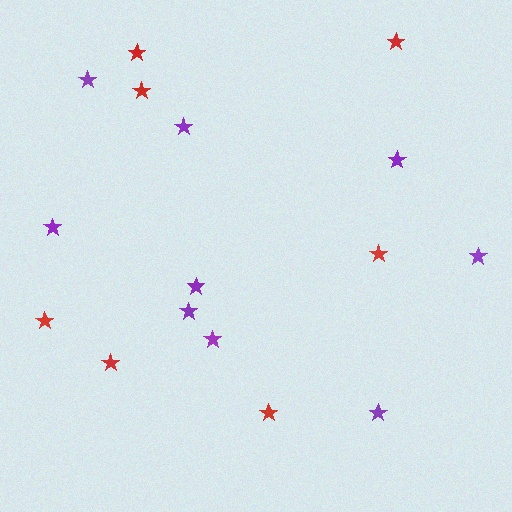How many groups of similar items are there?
There are 2 groups: one group of red stars (7) and one group of purple stars (9).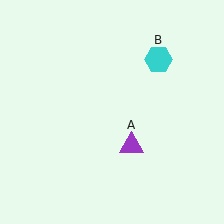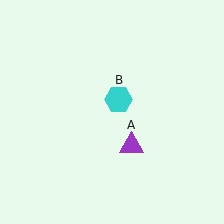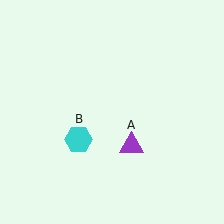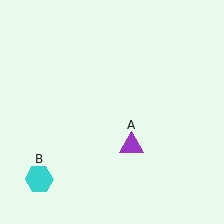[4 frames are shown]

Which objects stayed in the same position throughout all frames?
Purple triangle (object A) remained stationary.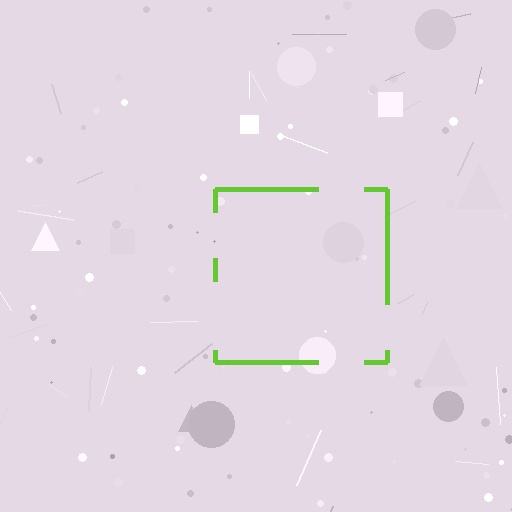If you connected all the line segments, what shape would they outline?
They would outline a square.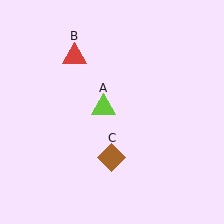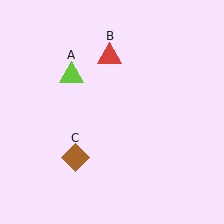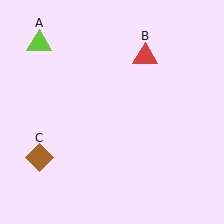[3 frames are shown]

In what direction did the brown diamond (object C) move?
The brown diamond (object C) moved left.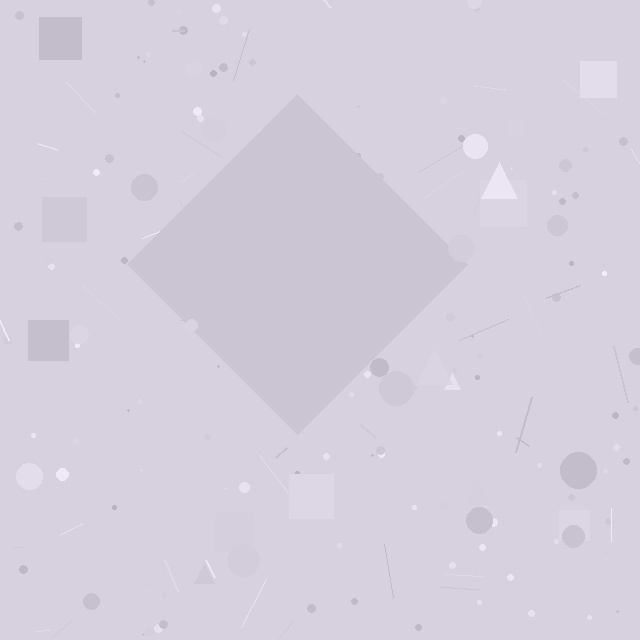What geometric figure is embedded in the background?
A diamond is embedded in the background.